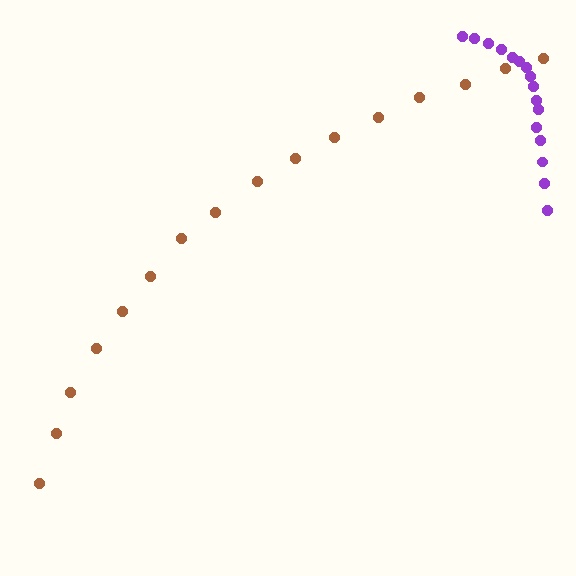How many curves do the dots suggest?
There are 2 distinct paths.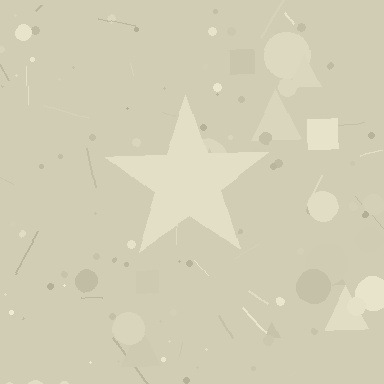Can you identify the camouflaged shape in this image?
The camouflaged shape is a star.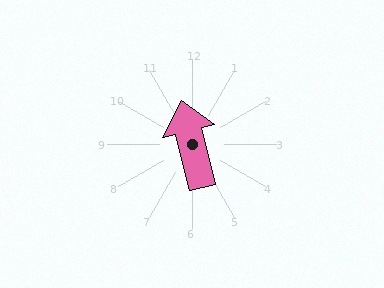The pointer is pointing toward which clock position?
Roughly 12 o'clock.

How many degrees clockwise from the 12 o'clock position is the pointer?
Approximately 346 degrees.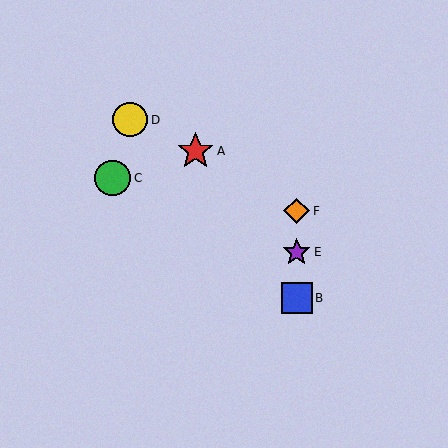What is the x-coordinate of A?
Object A is at x≈195.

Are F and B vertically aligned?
Yes, both are at x≈297.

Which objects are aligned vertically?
Objects B, E, F are aligned vertically.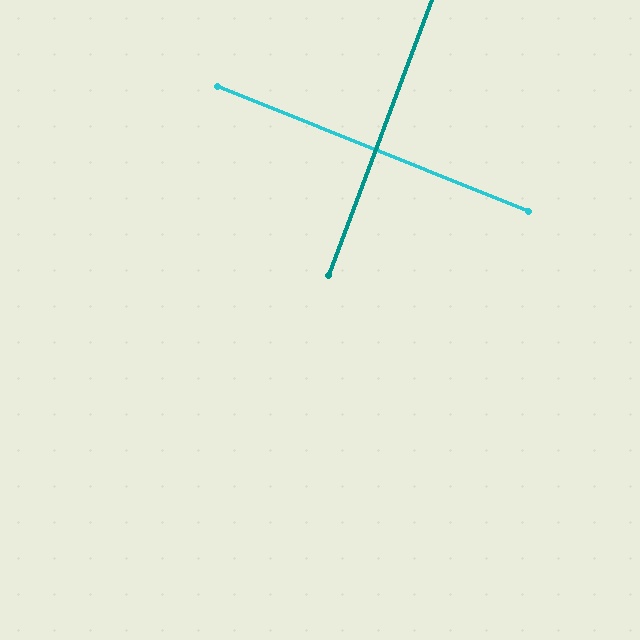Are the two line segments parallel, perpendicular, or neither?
Perpendicular — they meet at approximately 89°.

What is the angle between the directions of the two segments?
Approximately 89 degrees.